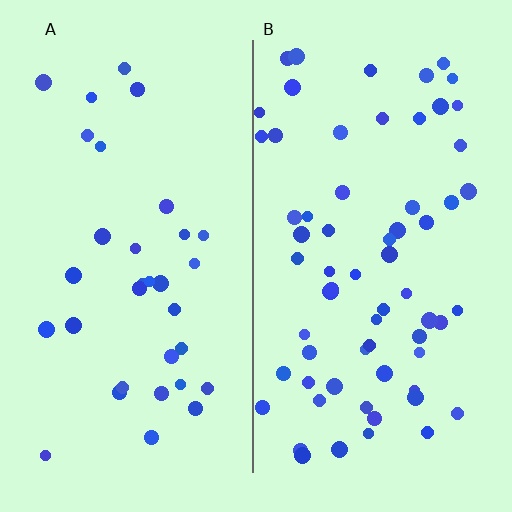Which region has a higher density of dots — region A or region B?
B (the right).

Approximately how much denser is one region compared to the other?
Approximately 2.0× — region B over region A.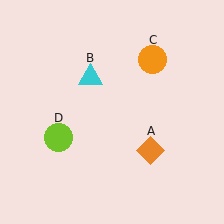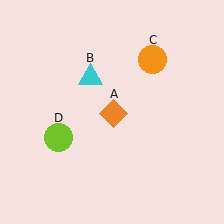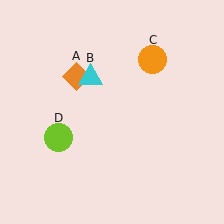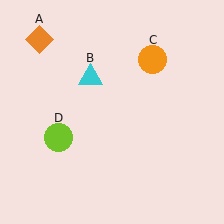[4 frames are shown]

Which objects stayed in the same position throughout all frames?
Cyan triangle (object B) and orange circle (object C) and lime circle (object D) remained stationary.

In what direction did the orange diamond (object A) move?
The orange diamond (object A) moved up and to the left.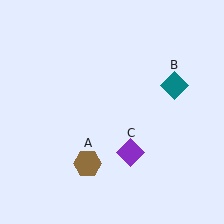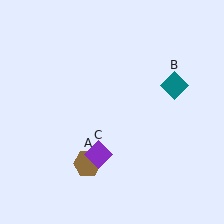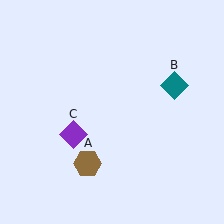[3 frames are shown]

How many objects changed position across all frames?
1 object changed position: purple diamond (object C).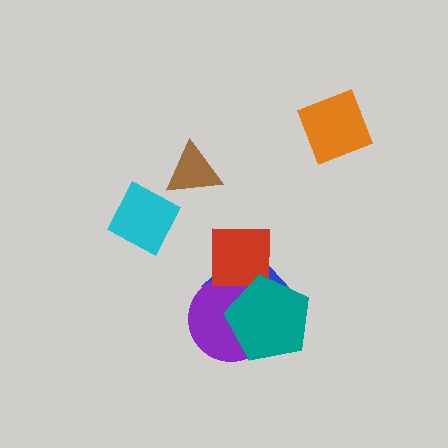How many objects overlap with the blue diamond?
3 objects overlap with the blue diamond.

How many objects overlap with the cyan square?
0 objects overlap with the cyan square.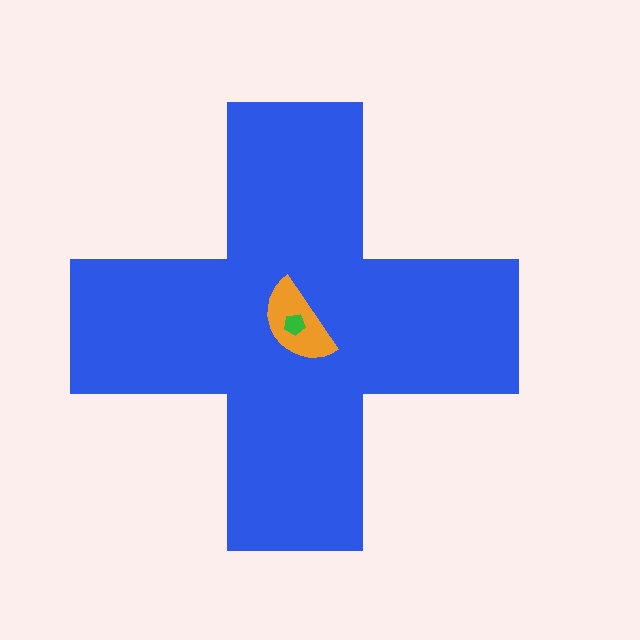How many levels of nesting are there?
3.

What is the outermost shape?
The blue cross.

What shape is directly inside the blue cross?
The orange semicircle.